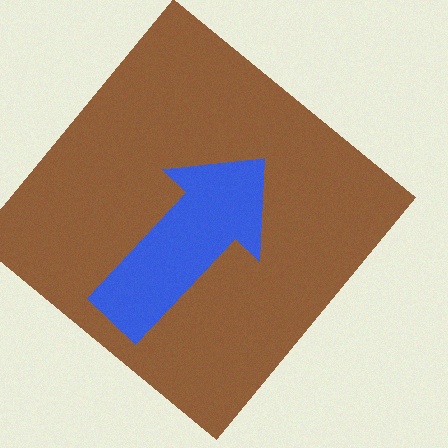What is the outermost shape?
The brown diamond.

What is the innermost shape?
The blue arrow.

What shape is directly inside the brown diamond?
The blue arrow.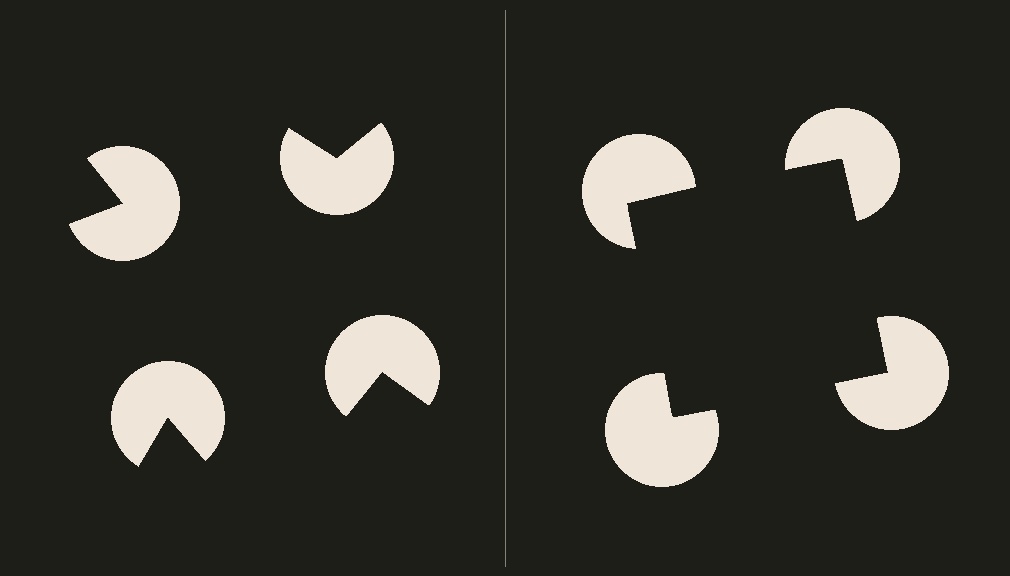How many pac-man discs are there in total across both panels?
8 — 4 on each side.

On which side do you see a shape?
An illusory square appears on the right side. On the left side the wedge cuts are rotated, so no coherent shape forms.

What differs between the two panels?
The pac-man discs are positioned identically on both sides; only the wedge orientations differ. On the right they align to a square; on the left they are misaligned.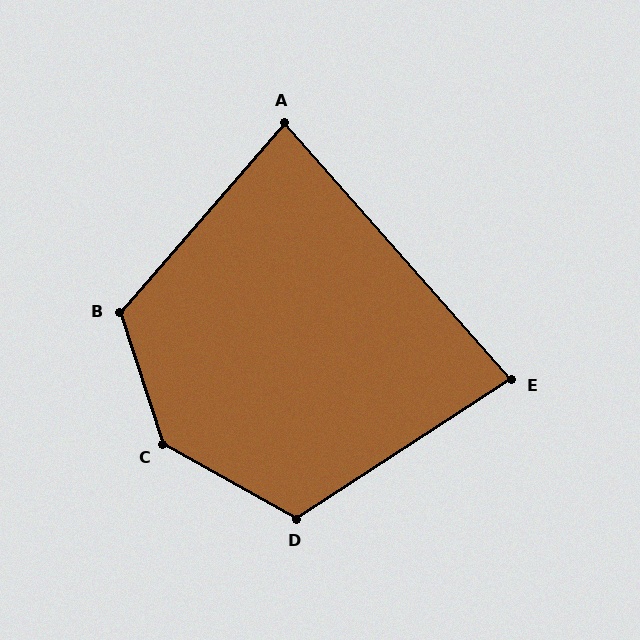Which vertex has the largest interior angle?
C, at approximately 137 degrees.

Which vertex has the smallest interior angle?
E, at approximately 82 degrees.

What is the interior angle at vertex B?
Approximately 121 degrees (obtuse).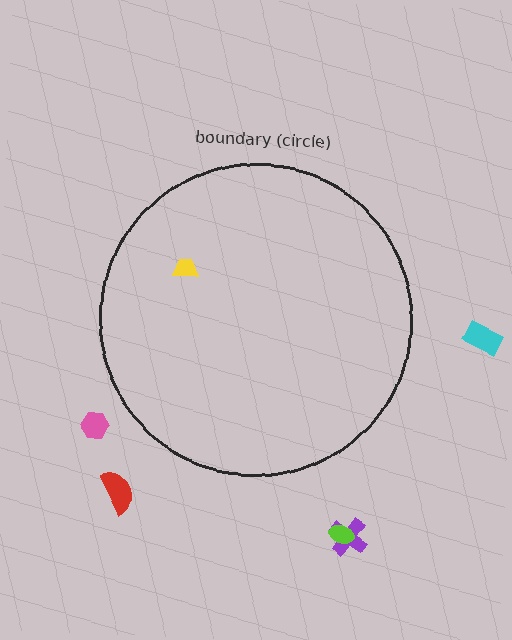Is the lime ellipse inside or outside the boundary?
Outside.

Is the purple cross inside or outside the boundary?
Outside.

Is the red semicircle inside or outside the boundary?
Outside.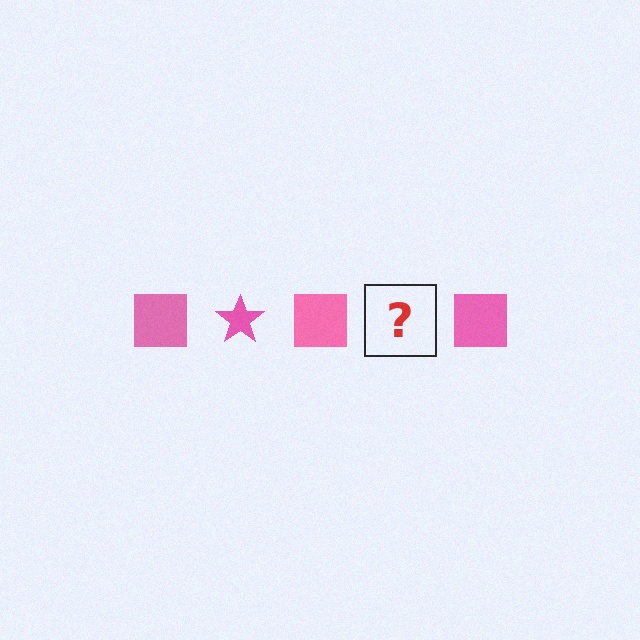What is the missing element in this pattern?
The missing element is a pink star.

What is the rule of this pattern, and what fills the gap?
The rule is that the pattern cycles through square, star shapes in pink. The gap should be filled with a pink star.